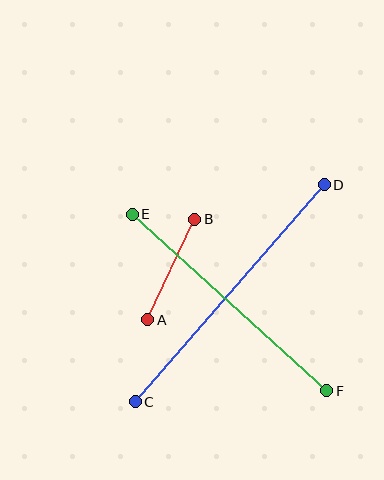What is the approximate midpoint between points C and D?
The midpoint is at approximately (230, 293) pixels.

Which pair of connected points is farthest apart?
Points C and D are farthest apart.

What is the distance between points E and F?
The distance is approximately 263 pixels.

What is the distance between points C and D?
The distance is approximately 288 pixels.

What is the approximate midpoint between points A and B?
The midpoint is at approximately (171, 270) pixels.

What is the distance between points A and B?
The distance is approximately 111 pixels.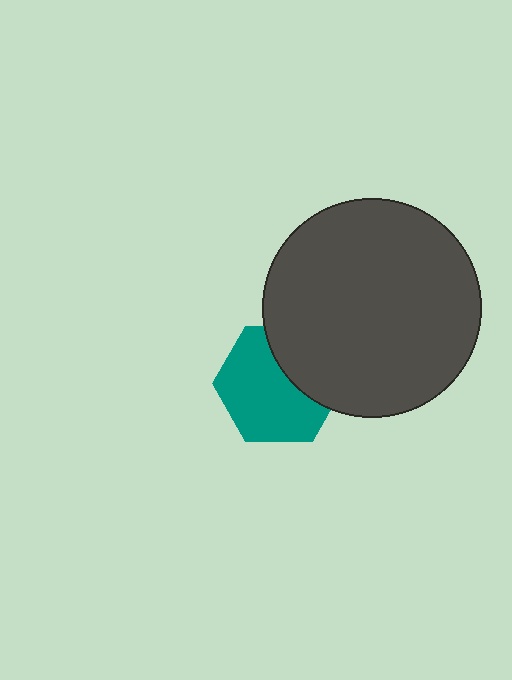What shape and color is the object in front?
The object in front is a dark gray circle.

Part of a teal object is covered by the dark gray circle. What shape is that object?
It is a hexagon.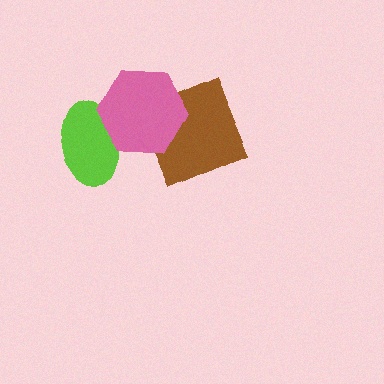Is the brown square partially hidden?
Yes, it is partially covered by another shape.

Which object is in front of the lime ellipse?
The pink hexagon is in front of the lime ellipse.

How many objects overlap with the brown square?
1 object overlaps with the brown square.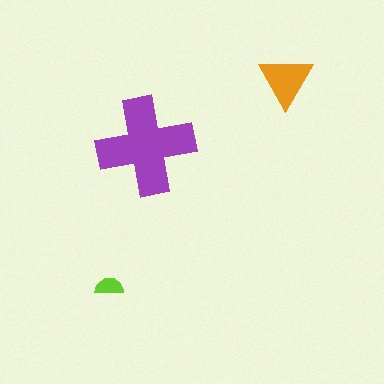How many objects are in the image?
There are 3 objects in the image.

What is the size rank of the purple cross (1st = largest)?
1st.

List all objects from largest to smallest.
The purple cross, the orange triangle, the lime semicircle.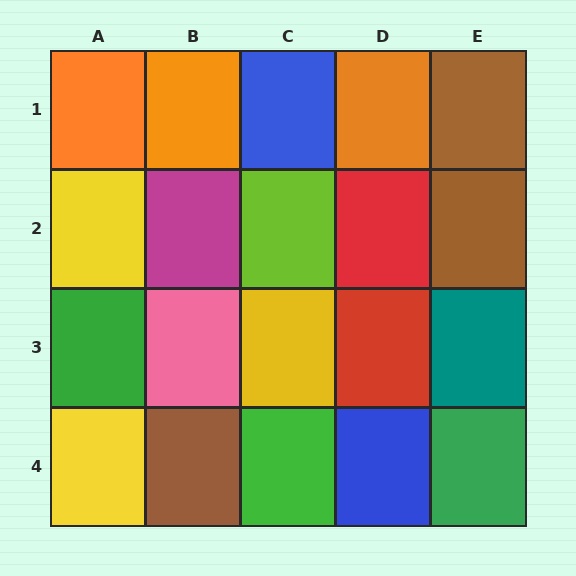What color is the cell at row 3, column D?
Red.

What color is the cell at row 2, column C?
Lime.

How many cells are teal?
1 cell is teal.